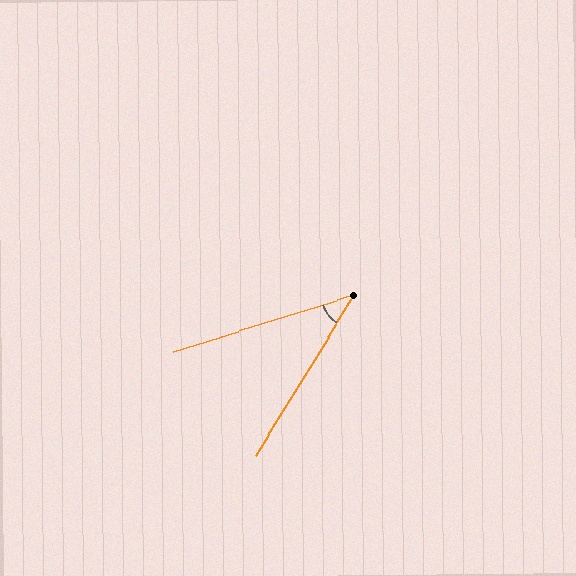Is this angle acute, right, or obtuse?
It is acute.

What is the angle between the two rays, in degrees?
Approximately 41 degrees.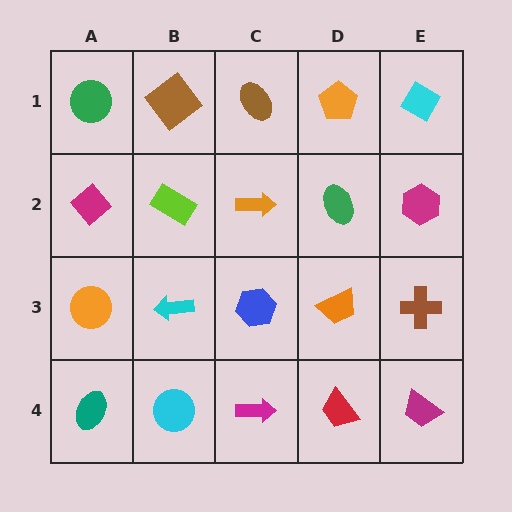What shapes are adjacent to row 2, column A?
A green circle (row 1, column A), an orange circle (row 3, column A), a lime rectangle (row 2, column B).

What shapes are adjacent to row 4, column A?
An orange circle (row 3, column A), a cyan circle (row 4, column B).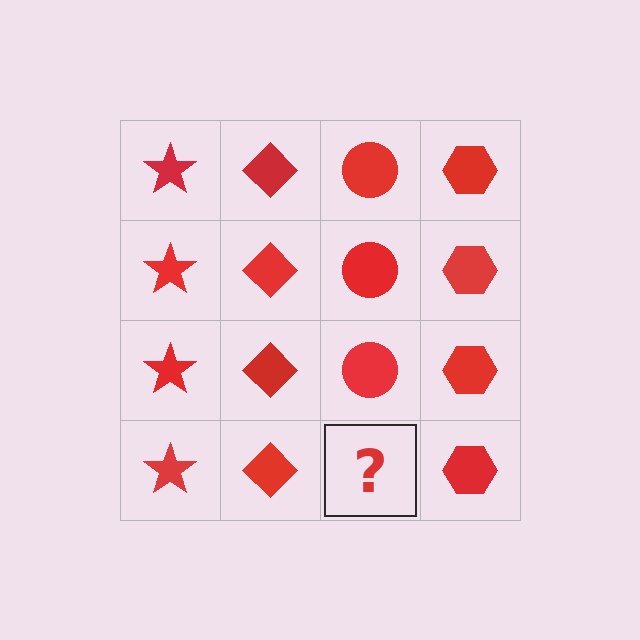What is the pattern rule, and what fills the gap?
The rule is that each column has a consistent shape. The gap should be filled with a red circle.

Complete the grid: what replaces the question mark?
The question mark should be replaced with a red circle.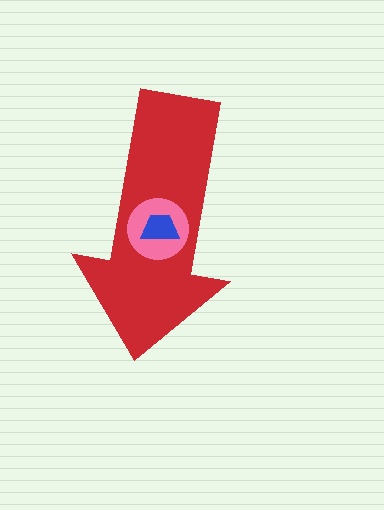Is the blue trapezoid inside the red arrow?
Yes.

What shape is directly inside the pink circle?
The blue trapezoid.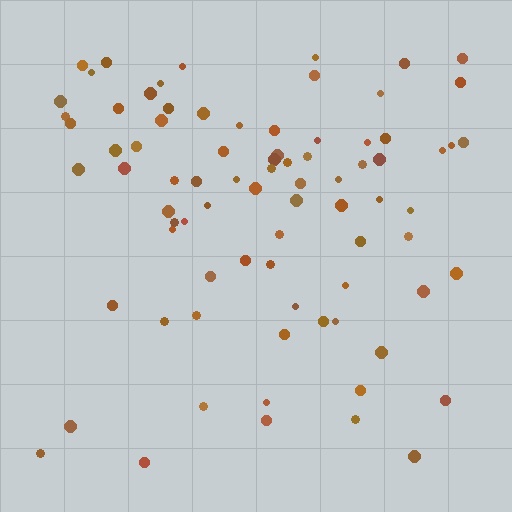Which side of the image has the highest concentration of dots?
The top.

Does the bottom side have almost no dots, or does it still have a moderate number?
Still a moderate number, just noticeably fewer than the top.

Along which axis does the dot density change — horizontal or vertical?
Vertical.